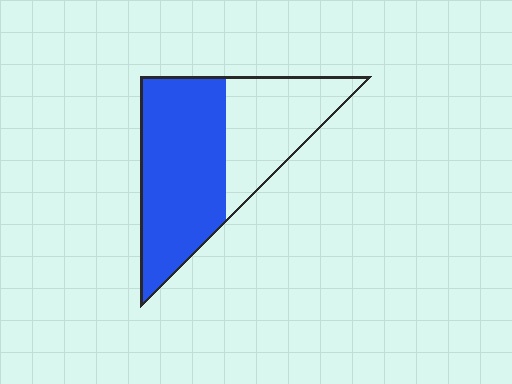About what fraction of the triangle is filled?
About three fifths (3/5).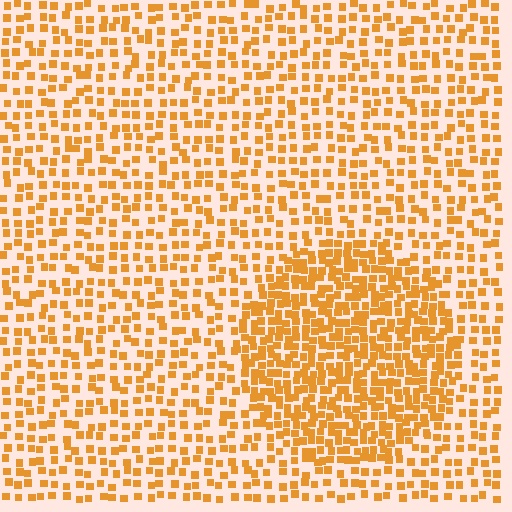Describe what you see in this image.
The image contains small orange elements arranged at two different densities. A circle-shaped region is visible where the elements are more densely packed than the surrounding area.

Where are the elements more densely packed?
The elements are more densely packed inside the circle boundary.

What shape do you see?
I see a circle.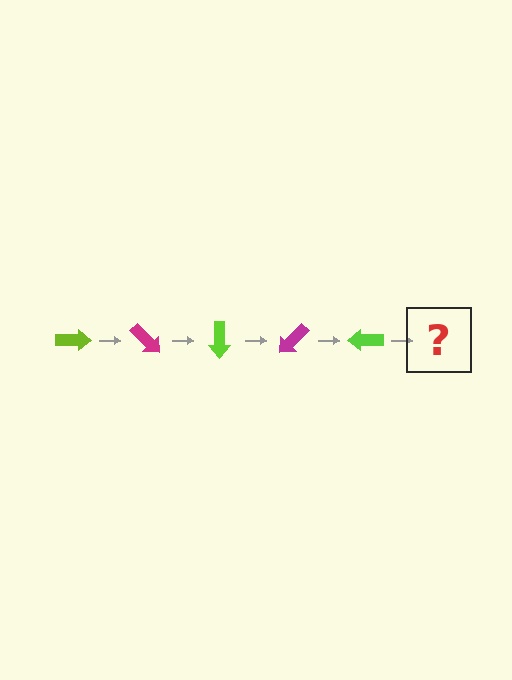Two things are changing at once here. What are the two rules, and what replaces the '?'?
The two rules are that it rotates 45 degrees each step and the color cycles through lime and magenta. The '?' should be a magenta arrow, rotated 225 degrees from the start.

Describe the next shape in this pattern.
It should be a magenta arrow, rotated 225 degrees from the start.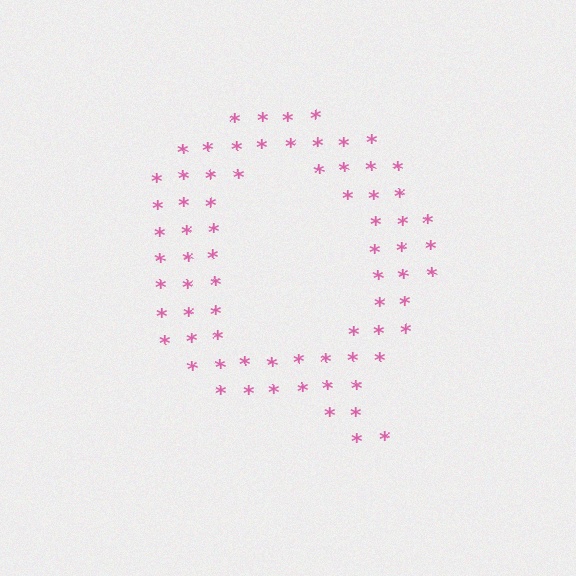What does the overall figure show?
The overall figure shows the letter Q.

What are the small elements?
The small elements are asterisks.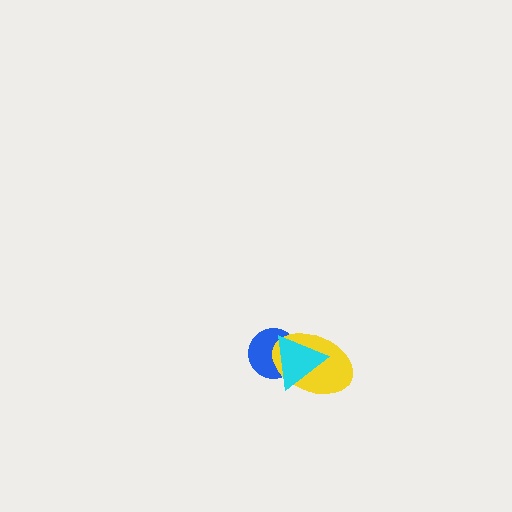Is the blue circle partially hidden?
Yes, it is partially covered by another shape.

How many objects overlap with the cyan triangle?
2 objects overlap with the cyan triangle.